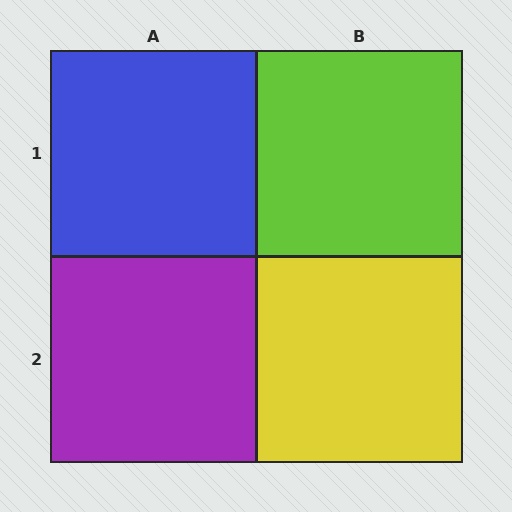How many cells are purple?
1 cell is purple.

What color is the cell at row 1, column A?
Blue.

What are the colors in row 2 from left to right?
Purple, yellow.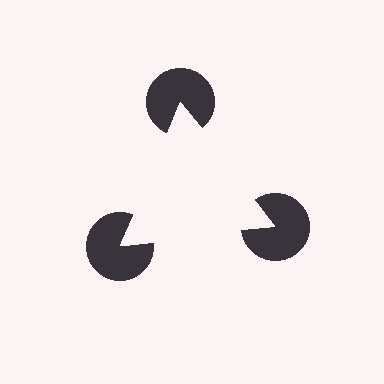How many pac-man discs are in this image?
There are 3 — one at each vertex of the illusory triangle.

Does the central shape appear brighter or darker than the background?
It typically appears slightly brighter than the background, even though no actual brightness change is drawn.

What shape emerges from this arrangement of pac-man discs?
An illusory triangle — its edges are inferred from the aligned wedge cuts in the pac-man discs, not physically drawn.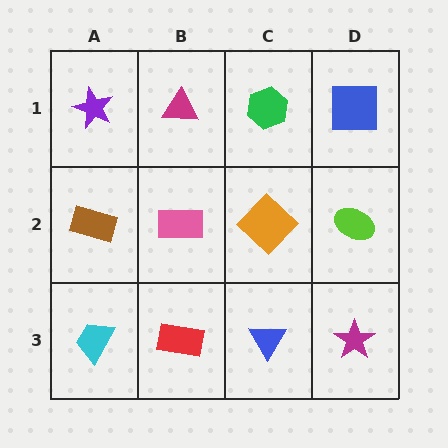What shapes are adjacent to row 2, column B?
A magenta triangle (row 1, column B), a red rectangle (row 3, column B), a brown rectangle (row 2, column A), an orange diamond (row 2, column C).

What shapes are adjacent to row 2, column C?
A green hexagon (row 1, column C), a blue triangle (row 3, column C), a pink rectangle (row 2, column B), a lime ellipse (row 2, column D).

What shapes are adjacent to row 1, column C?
An orange diamond (row 2, column C), a magenta triangle (row 1, column B), a blue square (row 1, column D).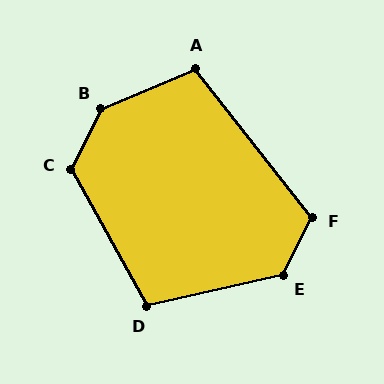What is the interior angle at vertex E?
Approximately 130 degrees (obtuse).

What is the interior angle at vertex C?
Approximately 125 degrees (obtuse).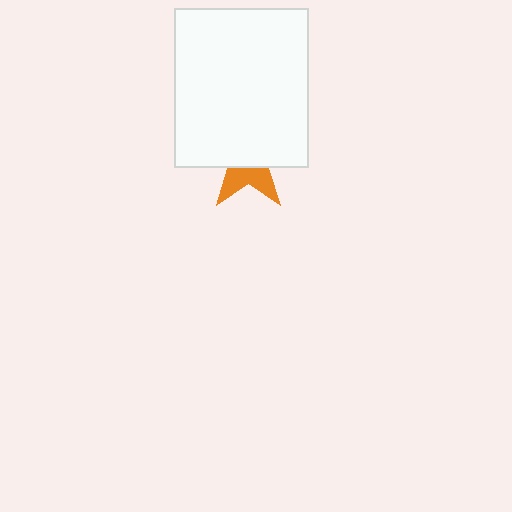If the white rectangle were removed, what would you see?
You would see the complete orange star.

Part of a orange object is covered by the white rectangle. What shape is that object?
It is a star.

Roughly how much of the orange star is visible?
A small part of it is visible (roughly 37%).